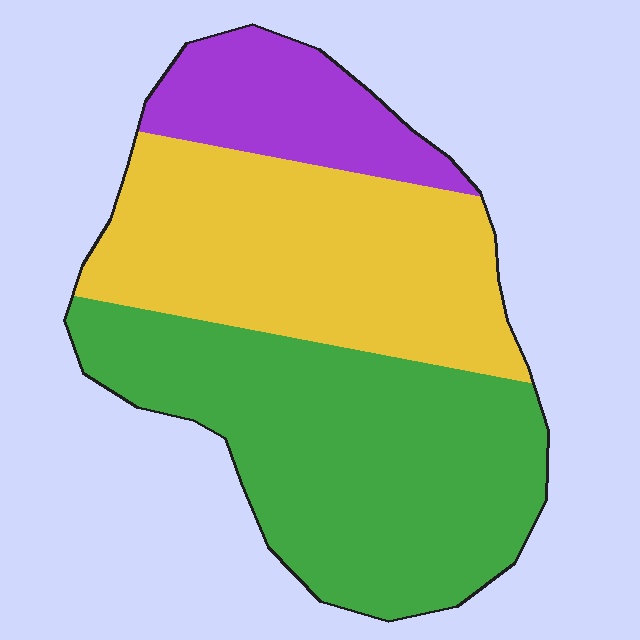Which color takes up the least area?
Purple, at roughly 15%.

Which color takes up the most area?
Green, at roughly 45%.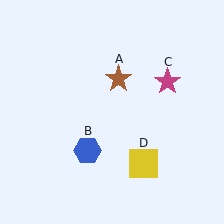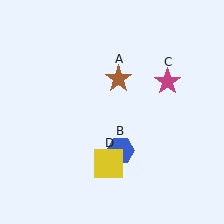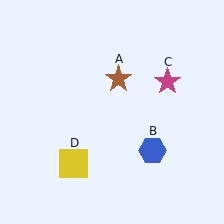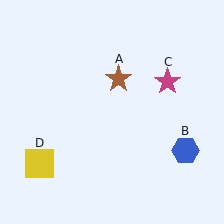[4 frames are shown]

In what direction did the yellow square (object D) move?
The yellow square (object D) moved left.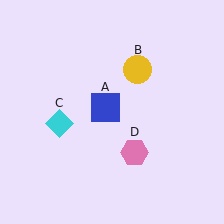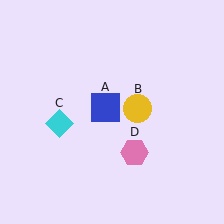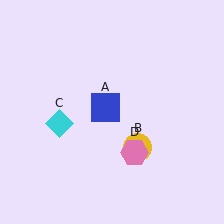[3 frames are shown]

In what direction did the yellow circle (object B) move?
The yellow circle (object B) moved down.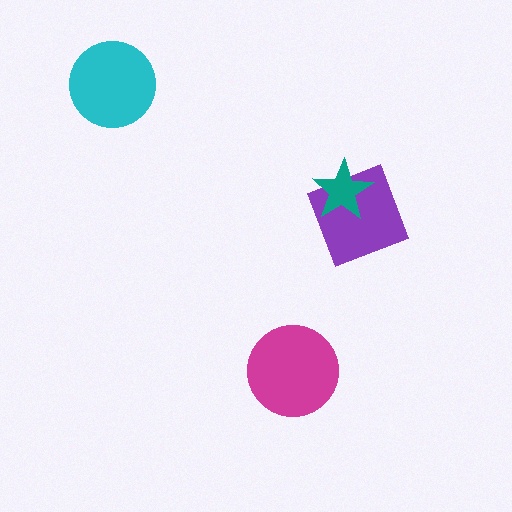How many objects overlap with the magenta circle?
0 objects overlap with the magenta circle.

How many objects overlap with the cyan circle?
0 objects overlap with the cyan circle.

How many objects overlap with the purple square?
1 object overlaps with the purple square.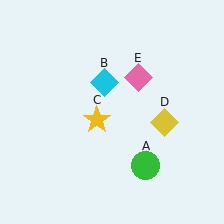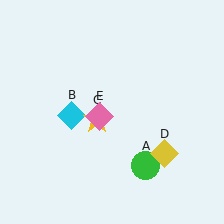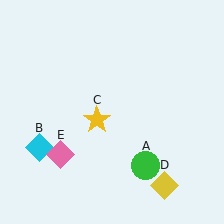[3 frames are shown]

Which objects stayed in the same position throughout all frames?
Green circle (object A) and yellow star (object C) remained stationary.